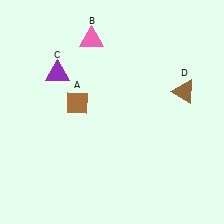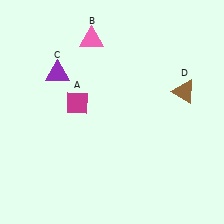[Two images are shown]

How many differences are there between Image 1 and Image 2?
There is 1 difference between the two images.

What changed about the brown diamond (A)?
In Image 1, A is brown. In Image 2, it changed to magenta.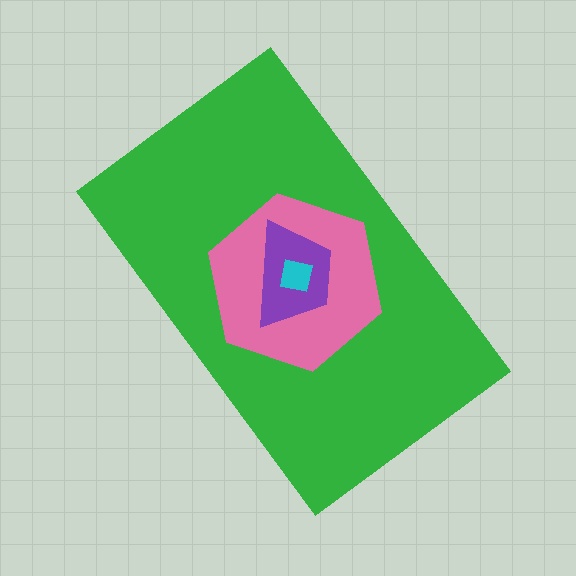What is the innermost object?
The cyan square.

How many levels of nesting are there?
4.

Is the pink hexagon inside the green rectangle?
Yes.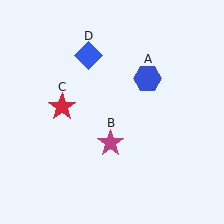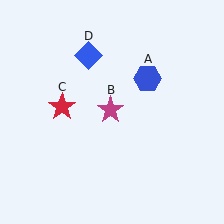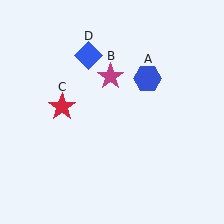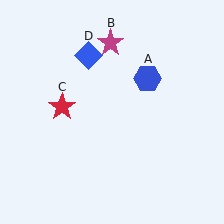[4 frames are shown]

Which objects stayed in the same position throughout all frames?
Blue hexagon (object A) and red star (object C) and blue diamond (object D) remained stationary.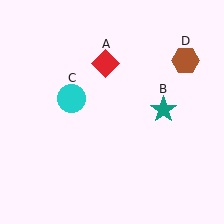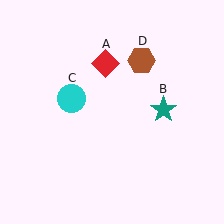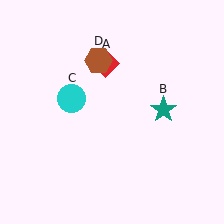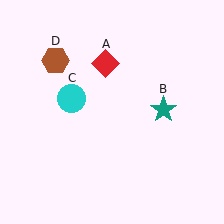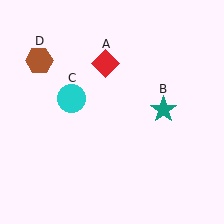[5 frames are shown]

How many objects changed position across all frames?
1 object changed position: brown hexagon (object D).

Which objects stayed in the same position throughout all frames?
Red diamond (object A) and teal star (object B) and cyan circle (object C) remained stationary.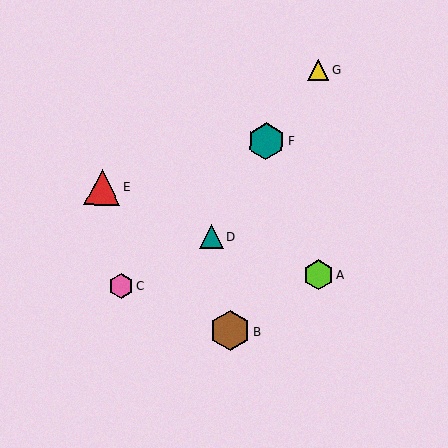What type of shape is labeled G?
Shape G is a yellow triangle.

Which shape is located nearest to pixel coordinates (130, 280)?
The pink hexagon (labeled C) at (121, 286) is nearest to that location.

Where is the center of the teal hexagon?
The center of the teal hexagon is at (267, 141).